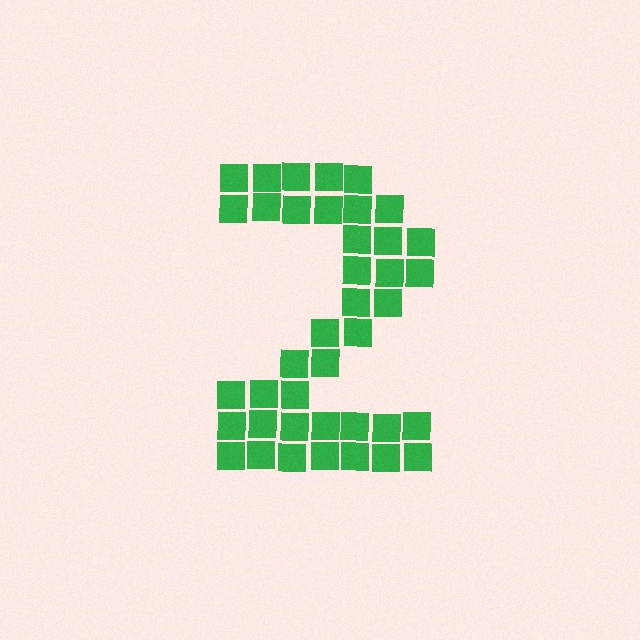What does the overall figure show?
The overall figure shows the digit 2.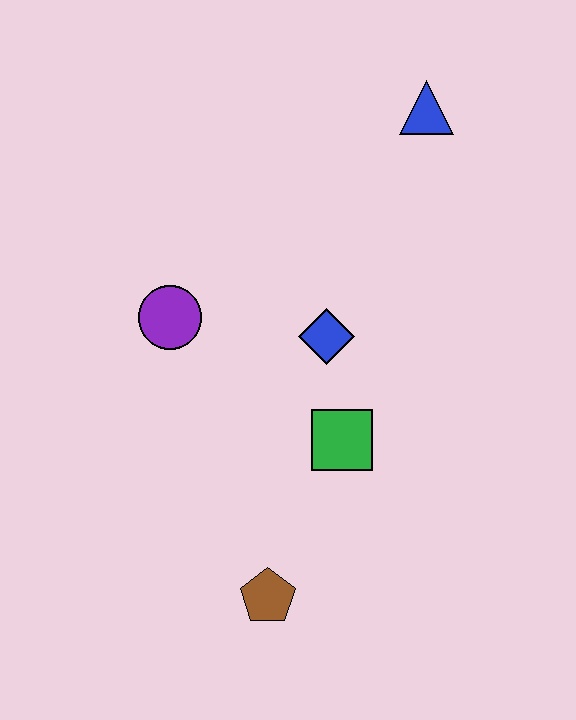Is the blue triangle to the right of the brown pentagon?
Yes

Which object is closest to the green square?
The blue diamond is closest to the green square.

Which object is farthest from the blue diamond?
The brown pentagon is farthest from the blue diamond.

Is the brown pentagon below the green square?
Yes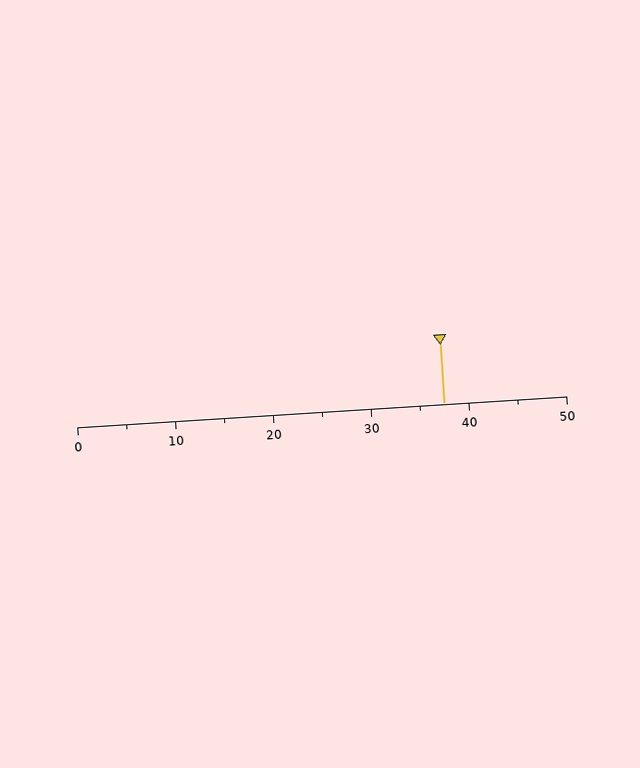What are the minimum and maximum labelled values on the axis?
The axis runs from 0 to 50.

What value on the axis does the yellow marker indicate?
The marker indicates approximately 37.5.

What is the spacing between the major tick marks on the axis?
The major ticks are spaced 10 apart.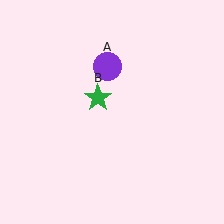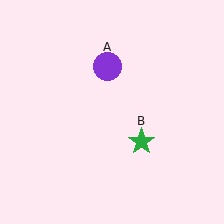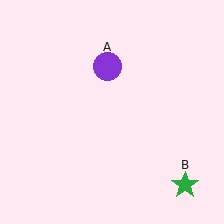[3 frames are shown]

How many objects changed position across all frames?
1 object changed position: green star (object B).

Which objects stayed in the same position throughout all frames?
Purple circle (object A) remained stationary.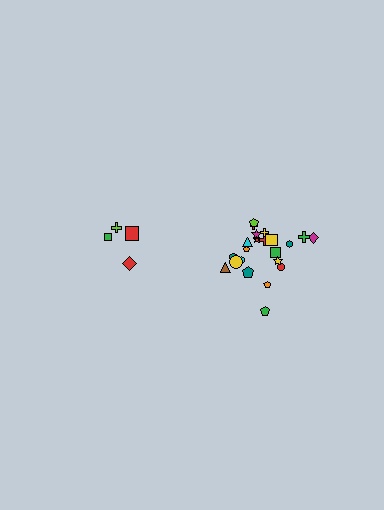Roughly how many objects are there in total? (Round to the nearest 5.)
Roughly 25 objects in total.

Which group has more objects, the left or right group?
The right group.